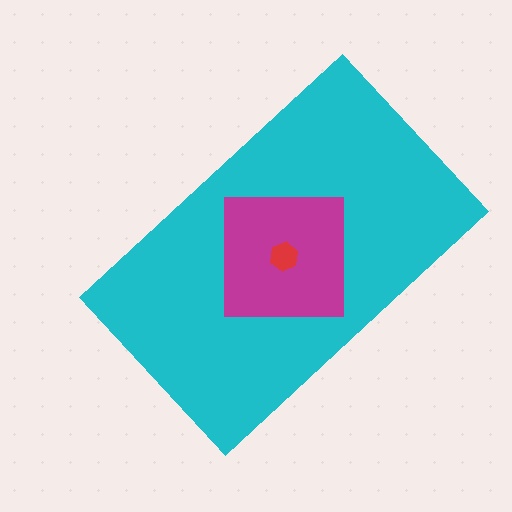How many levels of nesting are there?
3.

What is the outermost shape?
The cyan rectangle.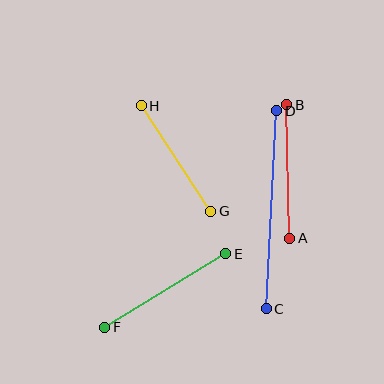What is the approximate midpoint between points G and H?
The midpoint is at approximately (176, 159) pixels.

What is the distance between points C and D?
The distance is approximately 198 pixels.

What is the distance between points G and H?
The distance is approximately 126 pixels.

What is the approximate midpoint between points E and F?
The midpoint is at approximately (165, 290) pixels.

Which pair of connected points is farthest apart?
Points C and D are farthest apart.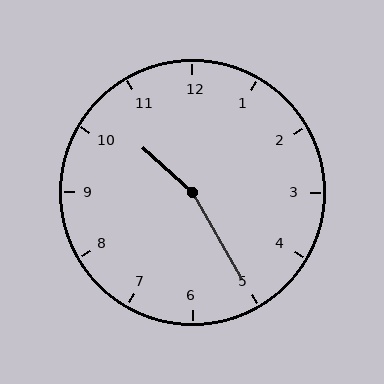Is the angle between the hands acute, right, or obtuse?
It is obtuse.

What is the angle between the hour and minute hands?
Approximately 162 degrees.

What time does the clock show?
10:25.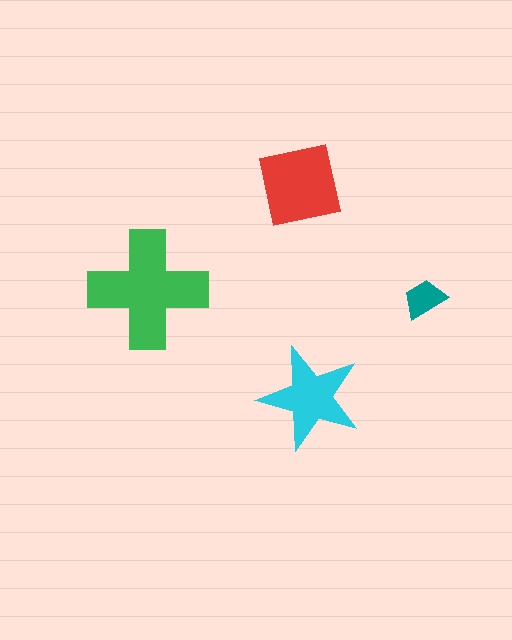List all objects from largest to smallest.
The green cross, the red square, the cyan star, the teal trapezoid.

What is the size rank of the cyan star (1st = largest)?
3rd.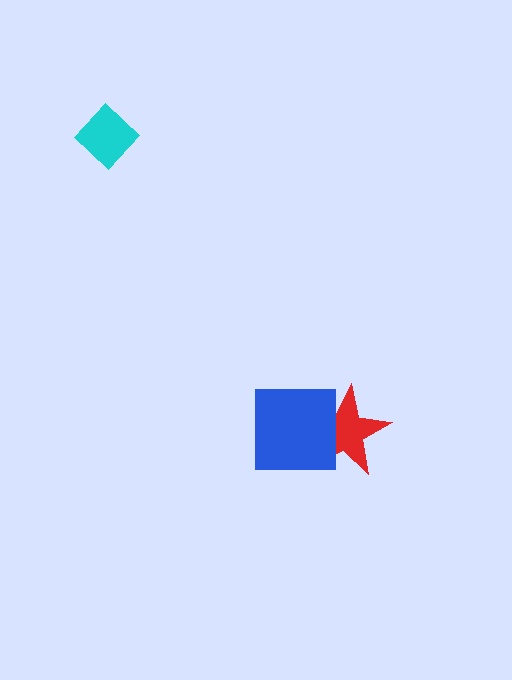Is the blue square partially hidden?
No, no other shape covers it.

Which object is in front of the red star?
The blue square is in front of the red star.